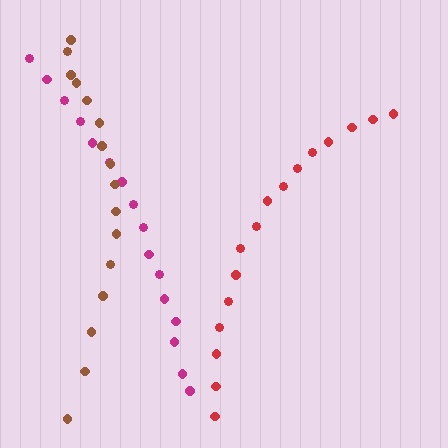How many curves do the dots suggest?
There are 3 distinct paths.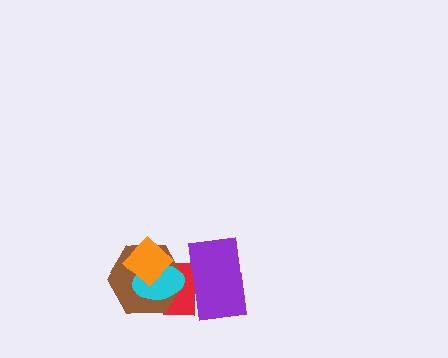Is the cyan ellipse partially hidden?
Yes, it is partially covered by another shape.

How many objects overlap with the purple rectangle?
1 object overlaps with the purple rectangle.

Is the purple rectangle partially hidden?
No, no other shape covers it.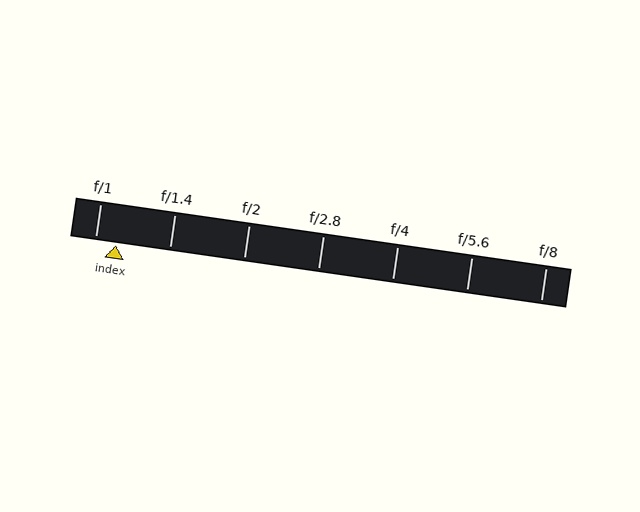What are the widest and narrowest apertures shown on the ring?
The widest aperture shown is f/1 and the narrowest is f/8.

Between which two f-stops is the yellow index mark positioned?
The index mark is between f/1 and f/1.4.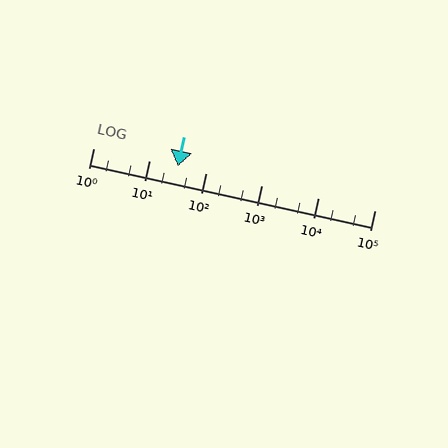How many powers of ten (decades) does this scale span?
The scale spans 5 decades, from 1 to 100000.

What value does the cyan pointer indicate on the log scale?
The pointer indicates approximately 32.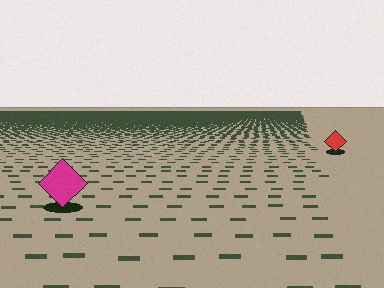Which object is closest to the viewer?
The magenta diamond is closest. The texture marks near it are larger and more spread out.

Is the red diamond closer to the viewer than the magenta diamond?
No. The magenta diamond is closer — you can tell from the texture gradient: the ground texture is coarser near it.